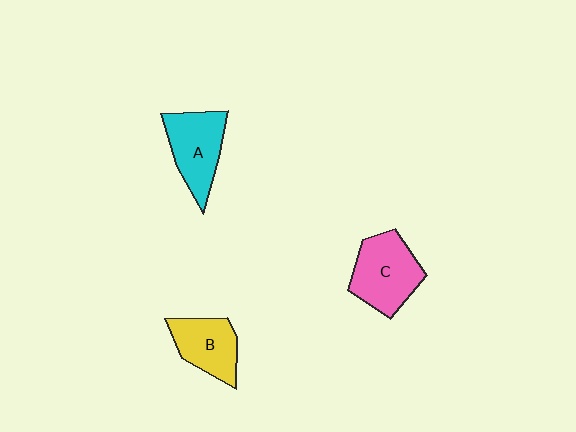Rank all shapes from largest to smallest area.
From largest to smallest: C (pink), A (cyan), B (yellow).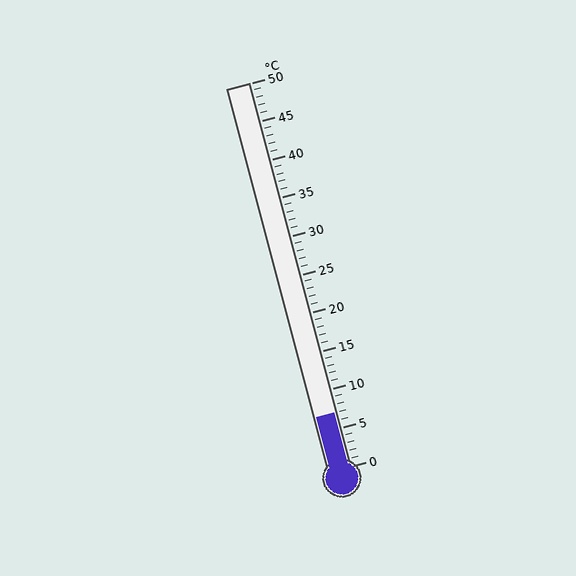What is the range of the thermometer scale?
The thermometer scale ranges from 0°C to 50°C.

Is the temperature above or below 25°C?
The temperature is below 25°C.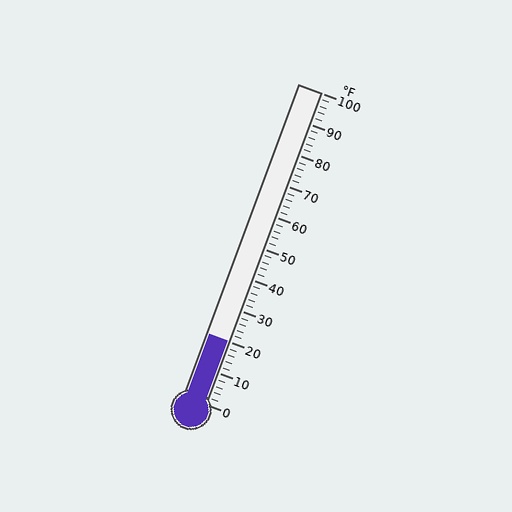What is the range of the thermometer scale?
The thermometer scale ranges from 0°F to 100°F.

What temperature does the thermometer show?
The thermometer shows approximately 20°F.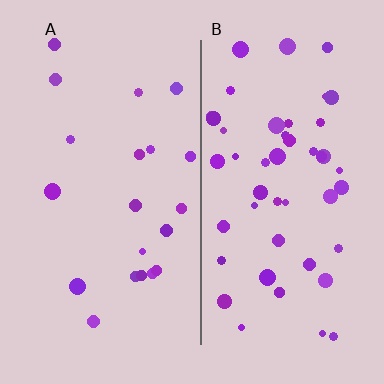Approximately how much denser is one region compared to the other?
Approximately 2.4× — region B over region A.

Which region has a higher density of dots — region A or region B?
B (the right).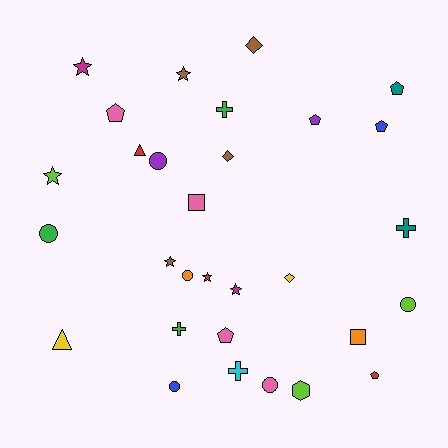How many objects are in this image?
There are 30 objects.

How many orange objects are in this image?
There are 2 orange objects.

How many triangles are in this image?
There are 2 triangles.